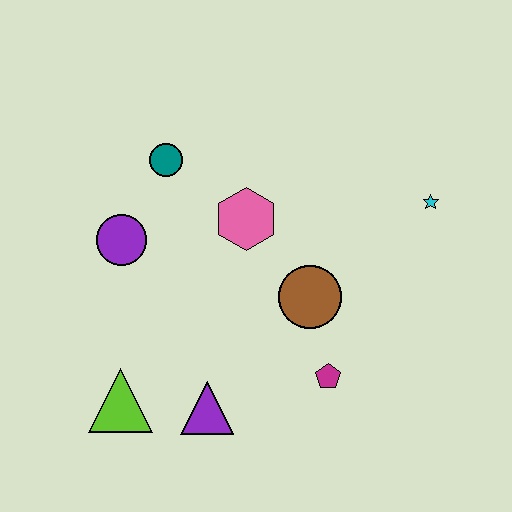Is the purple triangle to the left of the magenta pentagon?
Yes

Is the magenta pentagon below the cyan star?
Yes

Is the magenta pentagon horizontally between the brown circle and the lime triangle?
No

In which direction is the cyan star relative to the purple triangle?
The cyan star is to the right of the purple triangle.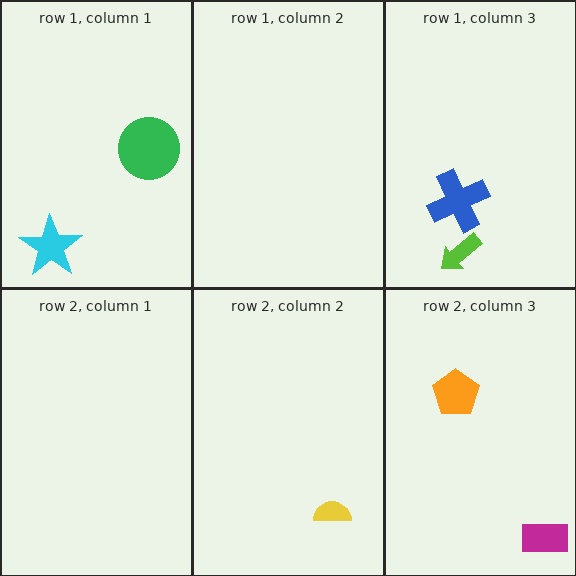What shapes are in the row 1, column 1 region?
The cyan star, the green circle.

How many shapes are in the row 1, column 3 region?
2.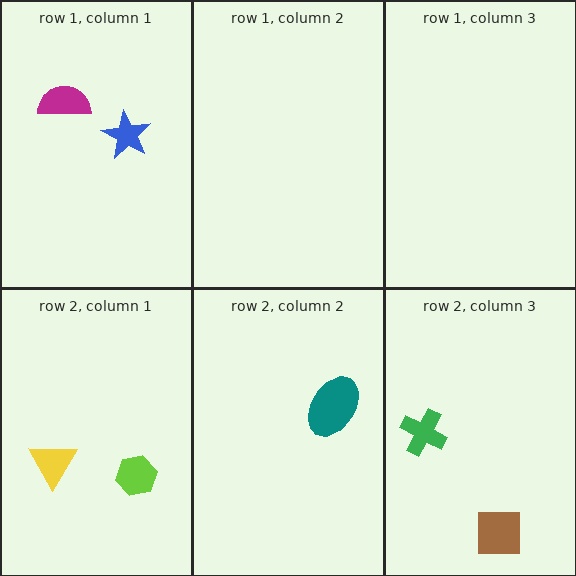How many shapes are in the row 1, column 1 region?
2.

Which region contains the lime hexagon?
The row 2, column 1 region.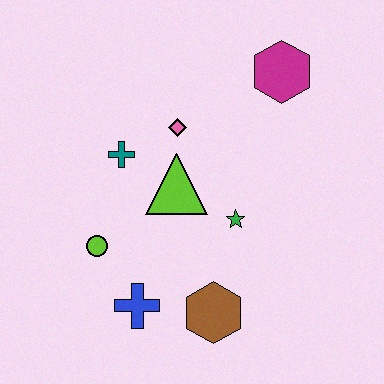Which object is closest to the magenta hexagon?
The pink diamond is closest to the magenta hexagon.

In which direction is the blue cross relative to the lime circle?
The blue cross is below the lime circle.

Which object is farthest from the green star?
The magenta hexagon is farthest from the green star.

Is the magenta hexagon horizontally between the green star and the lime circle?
No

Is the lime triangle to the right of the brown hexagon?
No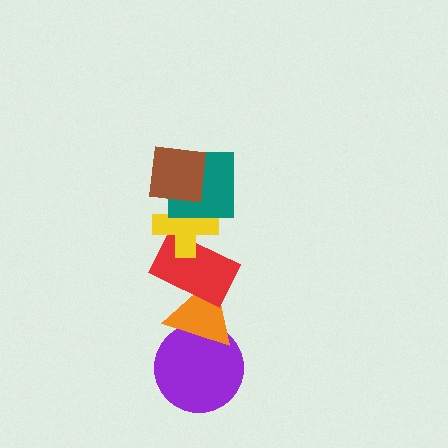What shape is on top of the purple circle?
The orange triangle is on top of the purple circle.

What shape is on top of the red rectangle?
The yellow cross is on top of the red rectangle.